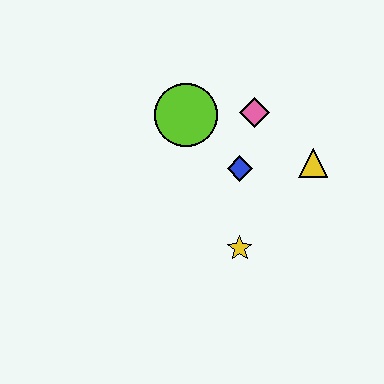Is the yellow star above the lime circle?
No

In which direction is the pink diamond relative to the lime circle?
The pink diamond is to the right of the lime circle.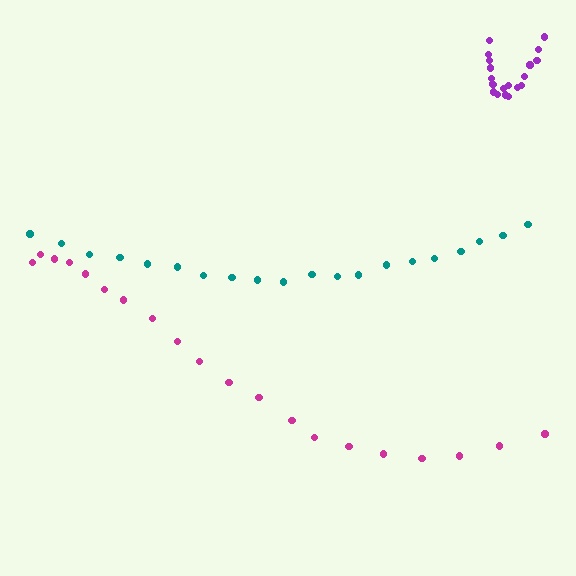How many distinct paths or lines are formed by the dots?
There are 3 distinct paths.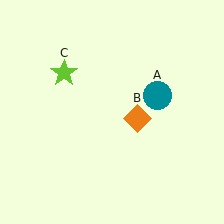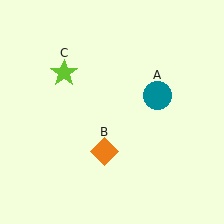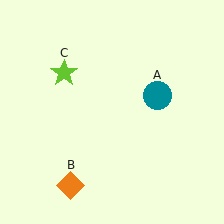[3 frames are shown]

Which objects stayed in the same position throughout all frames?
Teal circle (object A) and lime star (object C) remained stationary.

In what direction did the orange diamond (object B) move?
The orange diamond (object B) moved down and to the left.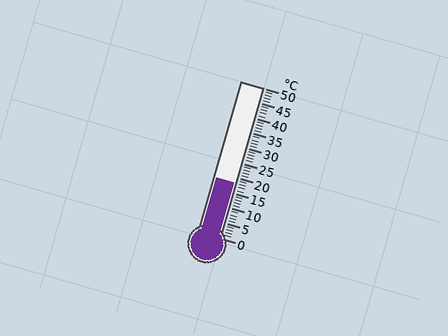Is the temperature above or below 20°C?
The temperature is below 20°C.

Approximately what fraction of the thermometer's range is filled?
The thermometer is filled to approximately 35% of its range.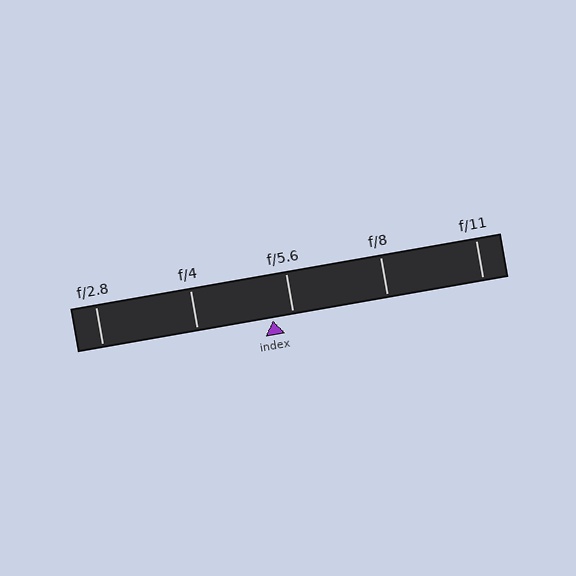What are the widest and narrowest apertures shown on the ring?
The widest aperture shown is f/2.8 and the narrowest is f/11.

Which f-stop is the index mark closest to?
The index mark is closest to f/5.6.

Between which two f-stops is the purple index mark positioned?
The index mark is between f/4 and f/5.6.